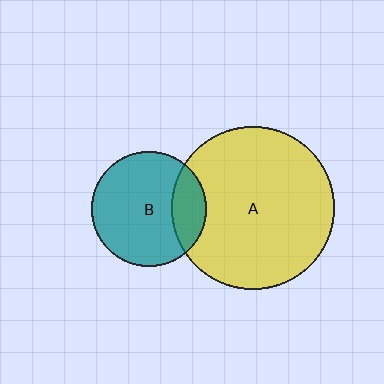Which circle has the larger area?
Circle A (yellow).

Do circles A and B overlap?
Yes.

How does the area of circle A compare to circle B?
Approximately 2.0 times.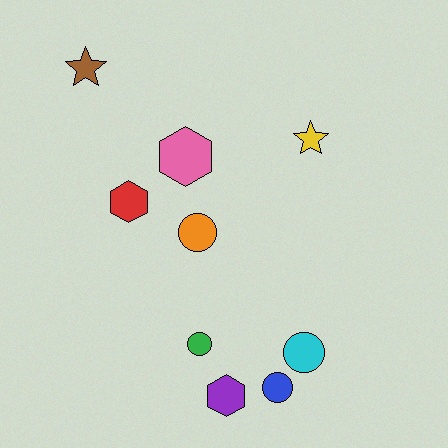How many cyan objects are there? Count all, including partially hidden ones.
There is 1 cyan object.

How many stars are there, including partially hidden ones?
There are 2 stars.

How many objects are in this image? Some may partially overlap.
There are 9 objects.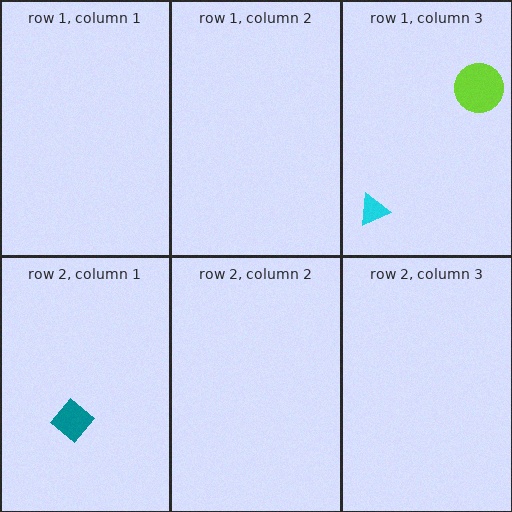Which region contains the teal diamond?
The row 2, column 1 region.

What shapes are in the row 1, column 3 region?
The lime circle, the cyan triangle.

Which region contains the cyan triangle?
The row 1, column 3 region.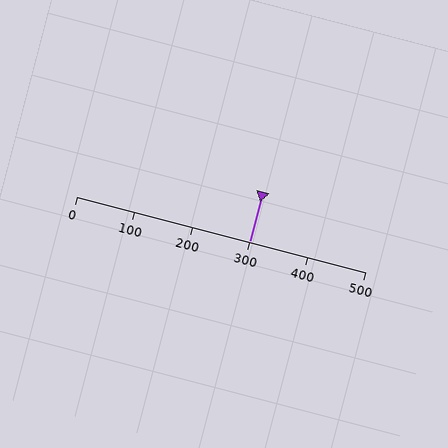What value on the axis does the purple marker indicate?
The marker indicates approximately 300.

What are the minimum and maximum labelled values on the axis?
The axis runs from 0 to 500.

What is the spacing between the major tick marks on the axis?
The major ticks are spaced 100 apart.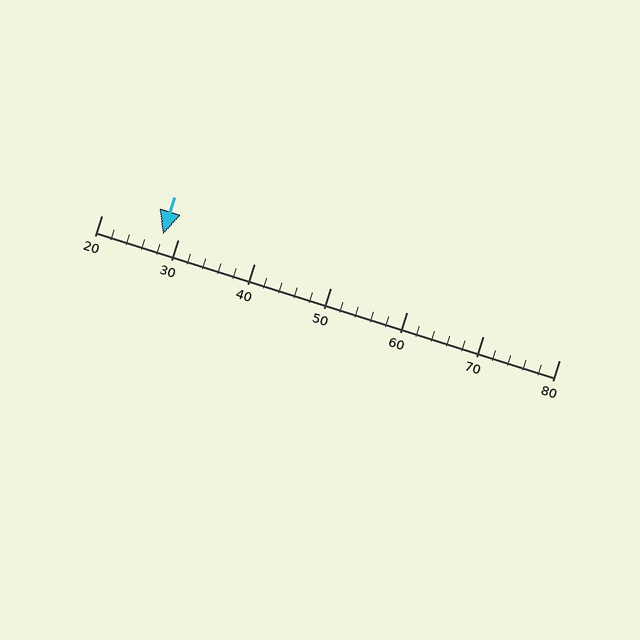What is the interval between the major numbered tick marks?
The major tick marks are spaced 10 units apart.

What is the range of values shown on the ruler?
The ruler shows values from 20 to 80.